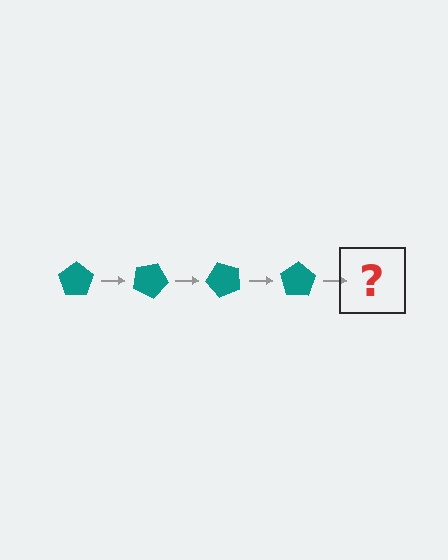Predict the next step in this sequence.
The next step is a teal pentagon rotated 100 degrees.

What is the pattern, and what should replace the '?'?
The pattern is that the pentagon rotates 25 degrees each step. The '?' should be a teal pentagon rotated 100 degrees.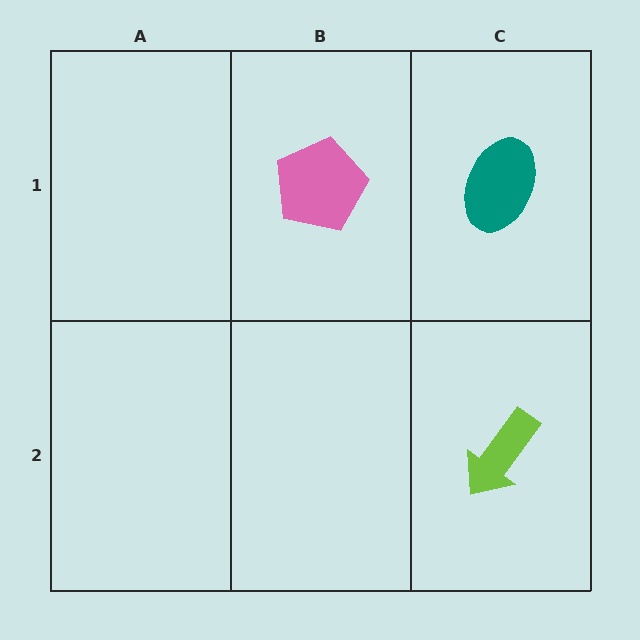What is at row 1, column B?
A pink pentagon.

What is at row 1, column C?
A teal ellipse.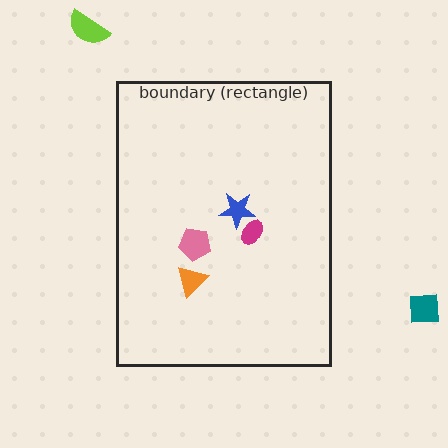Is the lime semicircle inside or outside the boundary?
Outside.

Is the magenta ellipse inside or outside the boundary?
Inside.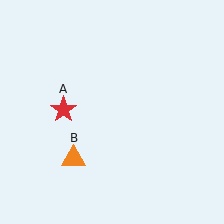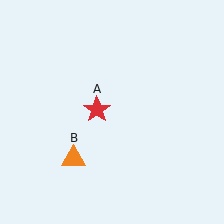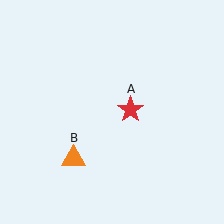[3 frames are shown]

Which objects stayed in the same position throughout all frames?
Orange triangle (object B) remained stationary.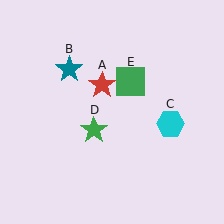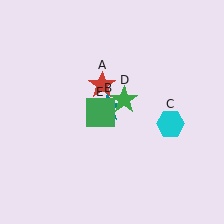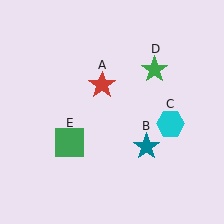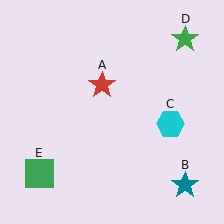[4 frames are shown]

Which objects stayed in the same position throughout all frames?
Red star (object A) and cyan hexagon (object C) remained stationary.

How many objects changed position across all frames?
3 objects changed position: teal star (object B), green star (object D), green square (object E).